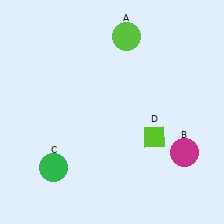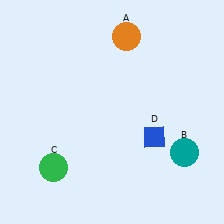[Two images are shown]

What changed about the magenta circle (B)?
In Image 1, B is magenta. In Image 2, it changed to teal.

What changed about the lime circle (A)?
In Image 1, A is lime. In Image 2, it changed to orange.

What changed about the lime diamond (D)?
In Image 1, D is lime. In Image 2, it changed to blue.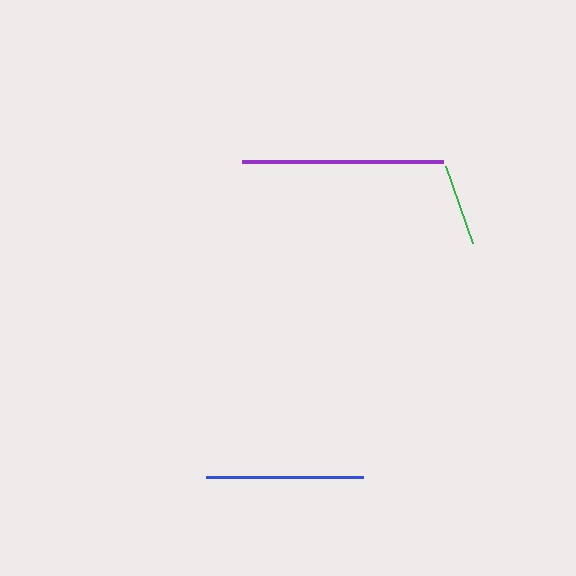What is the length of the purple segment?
The purple segment is approximately 201 pixels long.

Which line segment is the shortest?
The green line is the shortest at approximately 82 pixels.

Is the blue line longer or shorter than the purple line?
The purple line is longer than the blue line.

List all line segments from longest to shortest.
From longest to shortest: purple, blue, green.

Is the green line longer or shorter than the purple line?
The purple line is longer than the green line.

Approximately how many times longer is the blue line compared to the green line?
The blue line is approximately 1.9 times the length of the green line.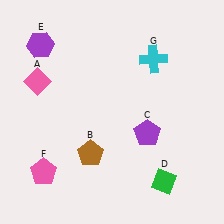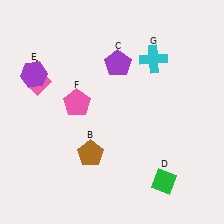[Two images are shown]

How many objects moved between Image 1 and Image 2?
3 objects moved between the two images.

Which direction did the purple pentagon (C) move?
The purple pentagon (C) moved up.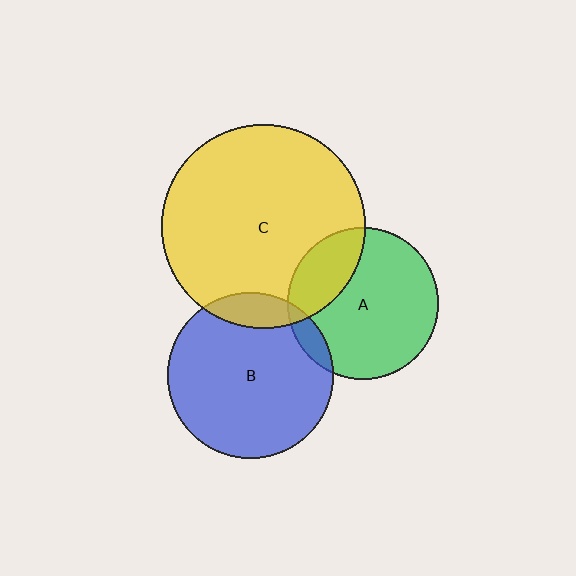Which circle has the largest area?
Circle C (yellow).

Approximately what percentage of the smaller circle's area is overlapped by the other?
Approximately 25%.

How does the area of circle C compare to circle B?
Approximately 1.5 times.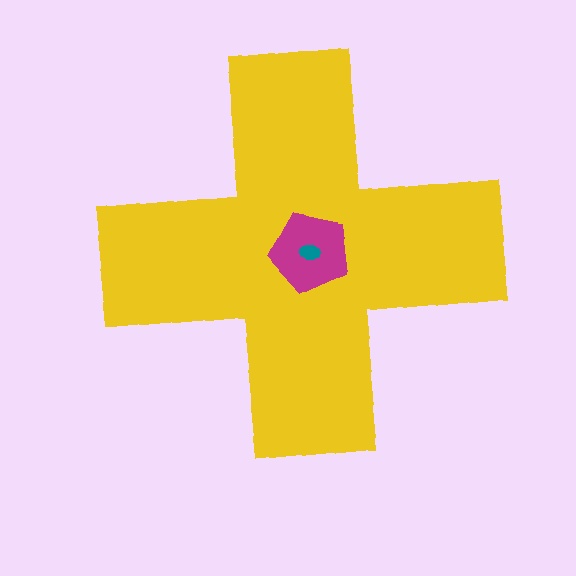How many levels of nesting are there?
3.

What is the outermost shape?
The yellow cross.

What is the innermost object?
The teal ellipse.